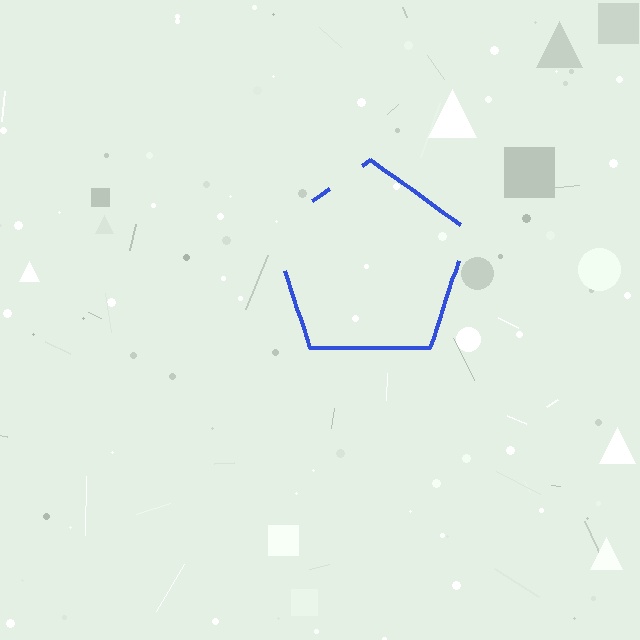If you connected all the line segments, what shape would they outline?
They would outline a pentagon.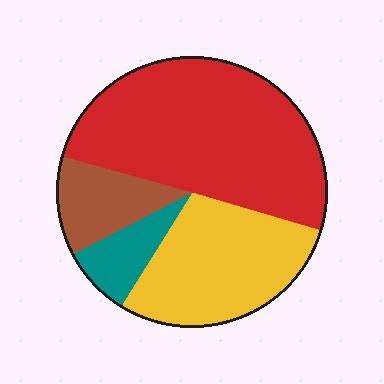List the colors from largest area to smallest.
From largest to smallest: red, yellow, brown, teal.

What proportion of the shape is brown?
Brown covers 12% of the shape.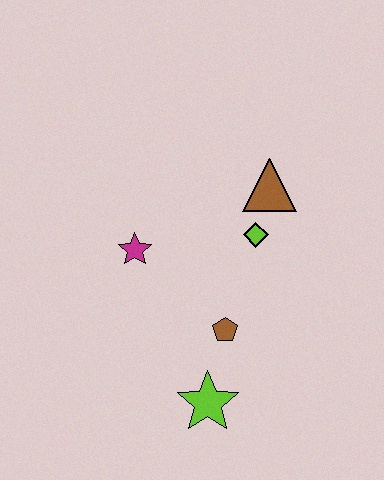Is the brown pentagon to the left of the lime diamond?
Yes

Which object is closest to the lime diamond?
The brown triangle is closest to the lime diamond.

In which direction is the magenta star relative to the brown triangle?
The magenta star is to the left of the brown triangle.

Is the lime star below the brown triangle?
Yes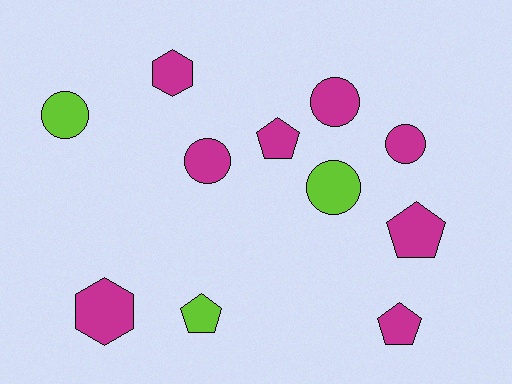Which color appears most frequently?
Magenta, with 8 objects.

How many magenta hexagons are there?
There are 2 magenta hexagons.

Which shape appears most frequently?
Circle, with 5 objects.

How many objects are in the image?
There are 11 objects.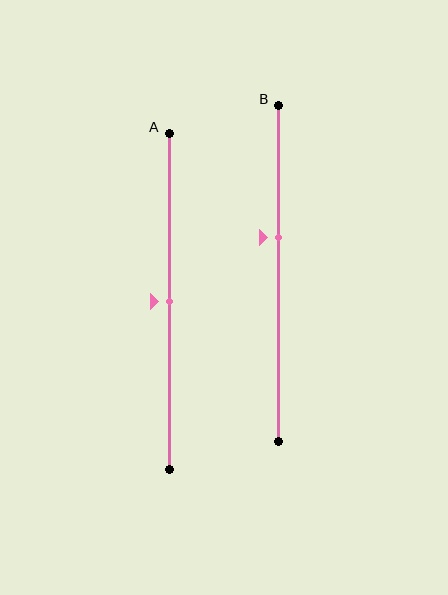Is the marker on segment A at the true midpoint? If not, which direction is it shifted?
Yes, the marker on segment A is at the true midpoint.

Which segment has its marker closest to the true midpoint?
Segment A has its marker closest to the true midpoint.